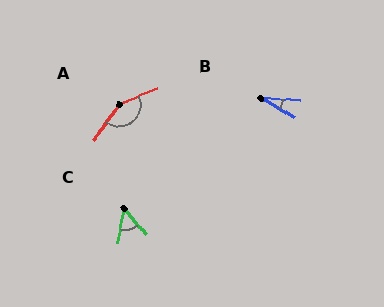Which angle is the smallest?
B, at approximately 27 degrees.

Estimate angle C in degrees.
Approximately 50 degrees.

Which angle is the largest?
A, at approximately 150 degrees.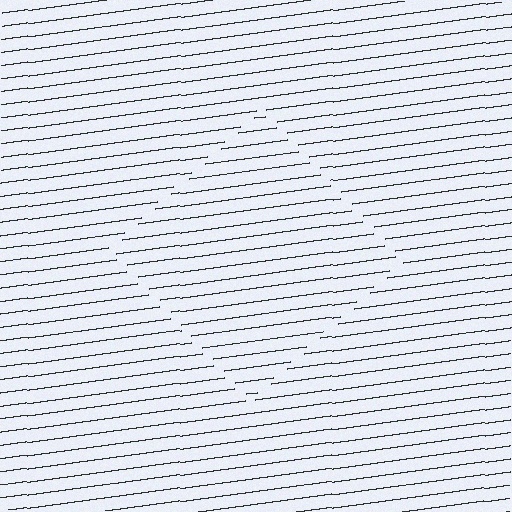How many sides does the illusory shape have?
4 sides — the line-ends trace a square.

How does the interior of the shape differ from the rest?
The interior of the shape contains the same grating, shifted by half a period — the contour is defined by the phase discontinuity where line-ends from the inner and outer gratings abut.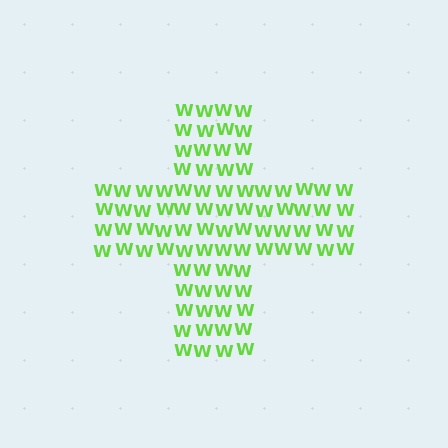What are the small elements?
The small elements are letter W's.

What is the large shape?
The large shape is a cross.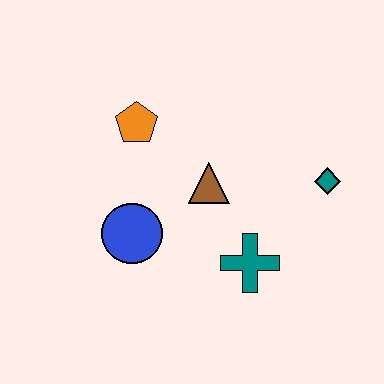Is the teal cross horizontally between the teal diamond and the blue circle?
Yes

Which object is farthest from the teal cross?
The orange pentagon is farthest from the teal cross.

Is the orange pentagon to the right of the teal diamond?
No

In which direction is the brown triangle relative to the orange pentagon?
The brown triangle is to the right of the orange pentagon.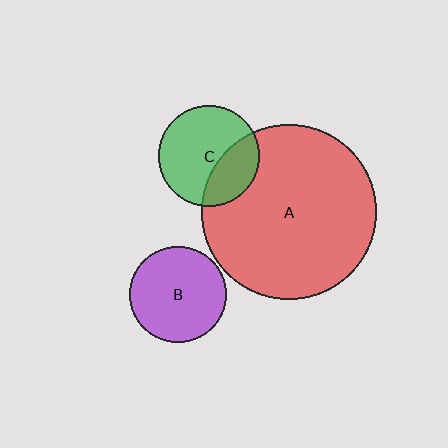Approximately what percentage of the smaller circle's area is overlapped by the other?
Approximately 30%.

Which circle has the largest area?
Circle A (red).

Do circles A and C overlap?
Yes.